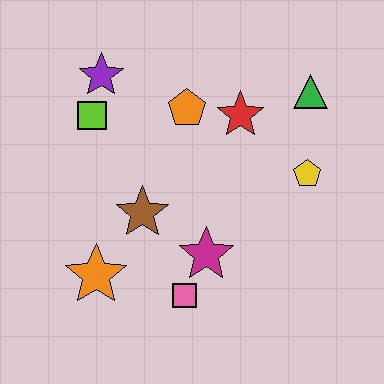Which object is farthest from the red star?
The orange star is farthest from the red star.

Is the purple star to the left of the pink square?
Yes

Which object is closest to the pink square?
The magenta star is closest to the pink square.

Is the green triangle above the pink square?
Yes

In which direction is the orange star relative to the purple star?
The orange star is below the purple star.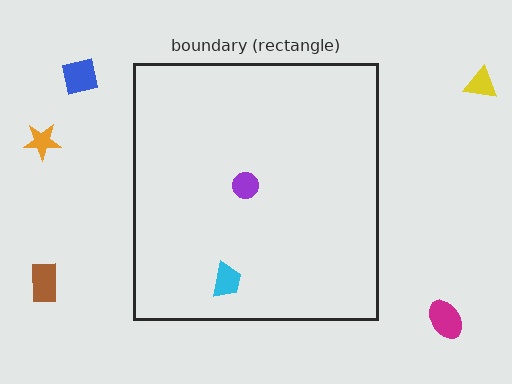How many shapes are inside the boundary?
2 inside, 5 outside.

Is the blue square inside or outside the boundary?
Outside.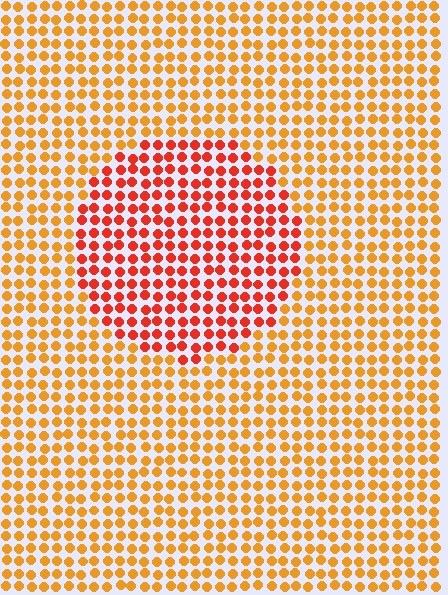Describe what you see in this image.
The image is filled with small orange elements in a uniform arrangement. A circle-shaped region is visible where the elements are tinted to a slightly different hue, forming a subtle color boundary.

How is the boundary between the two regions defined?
The boundary is defined purely by a slight shift in hue (about 32 degrees). Spacing, size, and orientation are identical on both sides.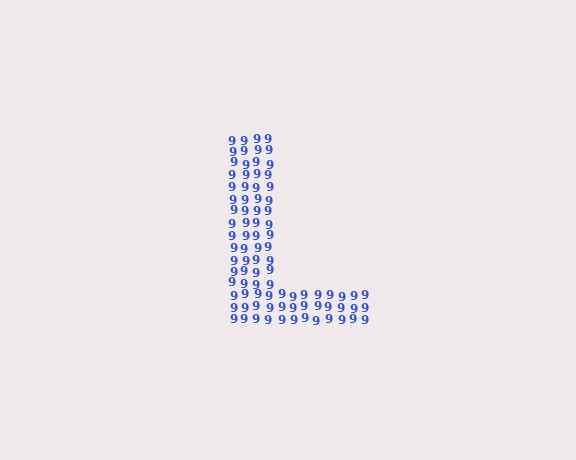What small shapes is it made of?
It is made of small digit 9's.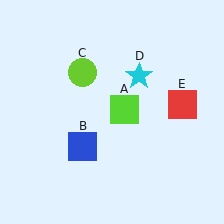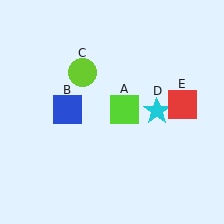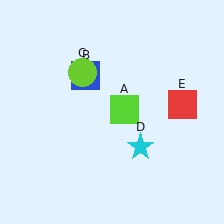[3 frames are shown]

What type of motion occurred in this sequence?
The blue square (object B), cyan star (object D) rotated clockwise around the center of the scene.